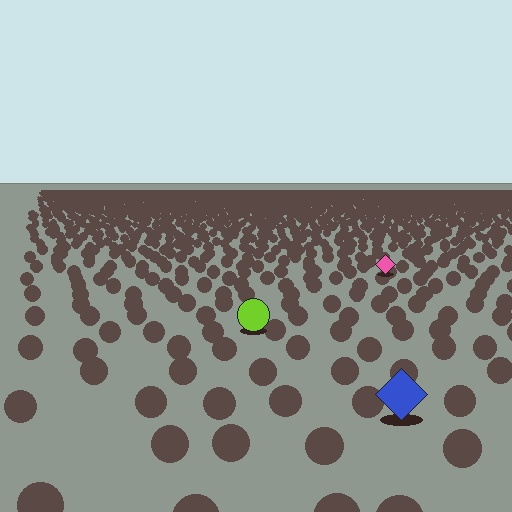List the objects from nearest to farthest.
From nearest to farthest: the blue diamond, the lime circle, the pink diamond.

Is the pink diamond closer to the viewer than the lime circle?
No. The lime circle is closer — you can tell from the texture gradient: the ground texture is coarser near it.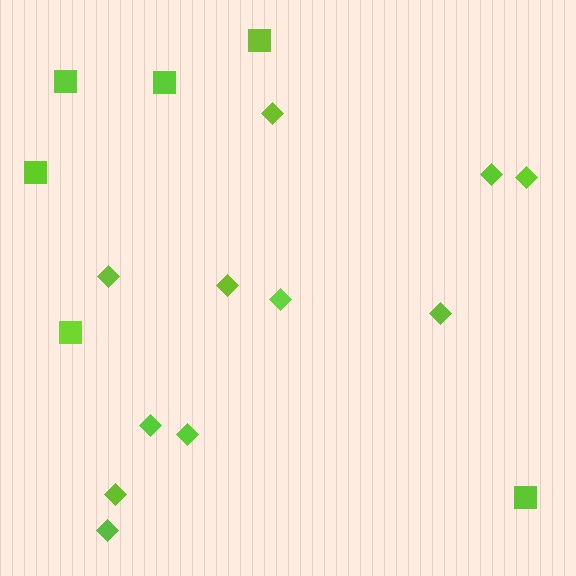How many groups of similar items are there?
There are 2 groups: one group of diamonds (11) and one group of squares (6).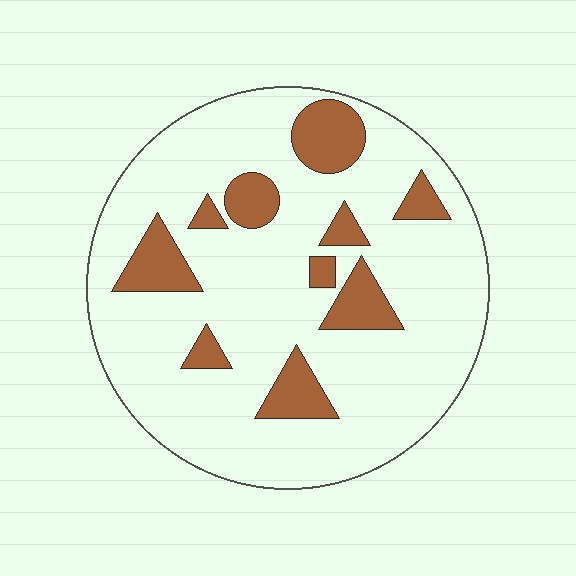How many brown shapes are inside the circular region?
10.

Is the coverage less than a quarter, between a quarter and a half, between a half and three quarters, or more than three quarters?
Less than a quarter.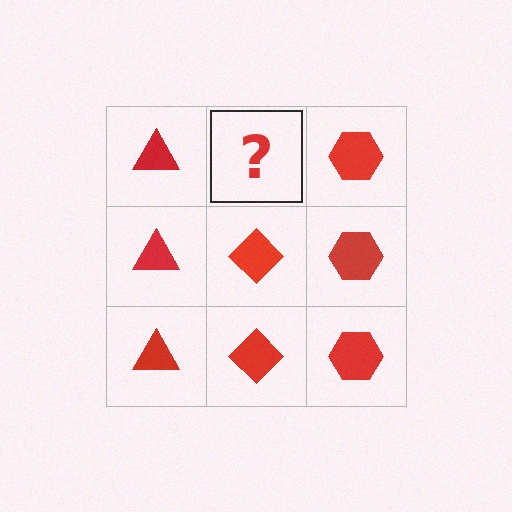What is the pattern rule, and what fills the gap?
The rule is that each column has a consistent shape. The gap should be filled with a red diamond.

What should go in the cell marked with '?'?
The missing cell should contain a red diamond.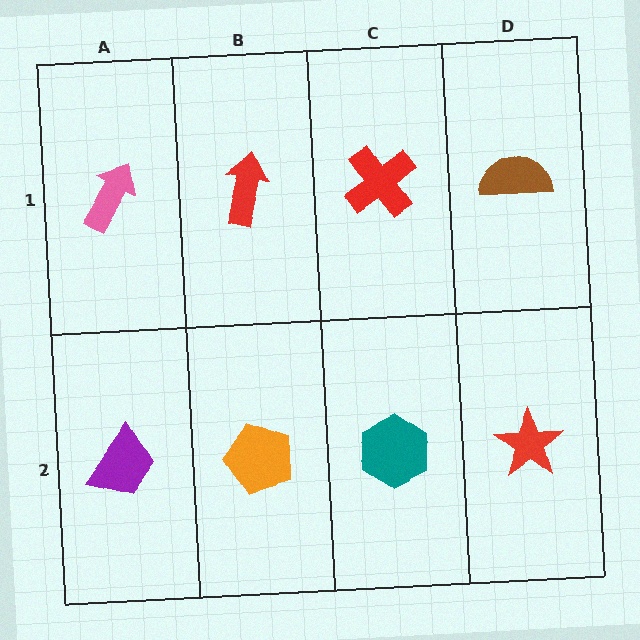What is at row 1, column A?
A pink arrow.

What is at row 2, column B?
An orange pentagon.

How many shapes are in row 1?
4 shapes.